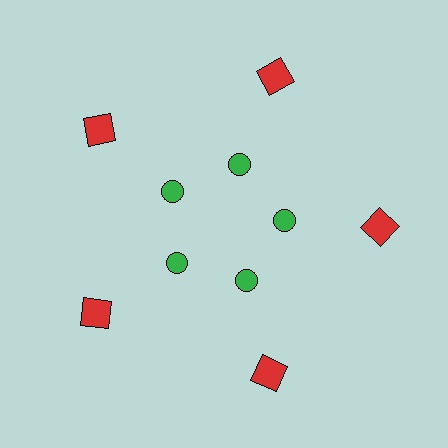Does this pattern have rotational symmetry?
Yes, this pattern has 5-fold rotational symmetry. It looks the same after rotating 72 degrees around the center.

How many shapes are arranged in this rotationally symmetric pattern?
There are 10 shapes, arranged in 5 groups of 2.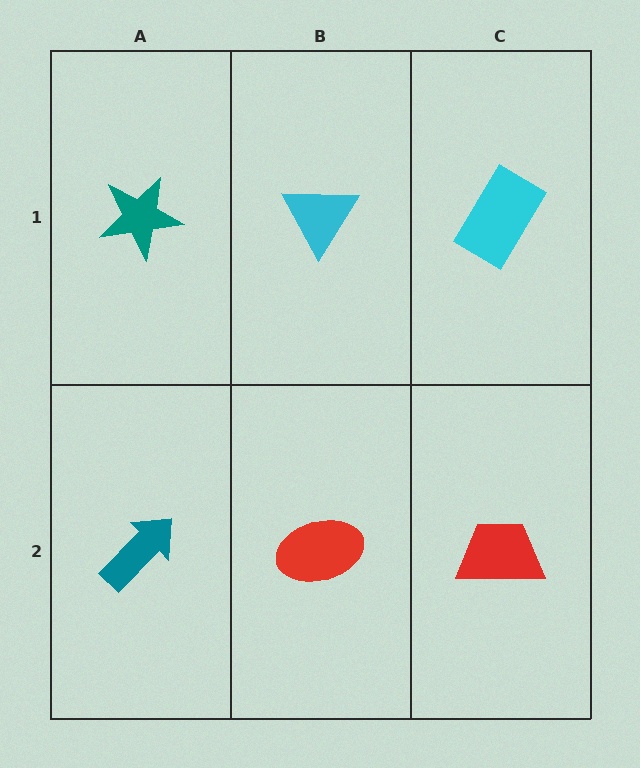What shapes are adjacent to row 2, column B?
A cyan triangle (row 1, column B), a teal arrow (row 2, column A), a red trapezoid (row 2, column C).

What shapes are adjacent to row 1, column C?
A red trapezoid (row 2, column C), a cyan triangle (row 1, column B).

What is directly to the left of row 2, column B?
A teal arrow.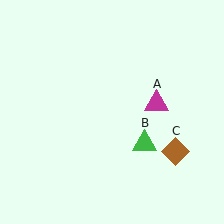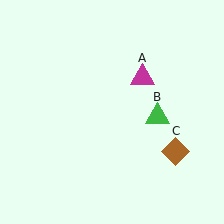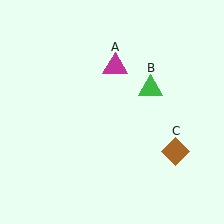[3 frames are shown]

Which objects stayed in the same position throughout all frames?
Brown diamond (object C) remained stationary.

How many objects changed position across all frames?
2 objects changed position: magenta triangle (object A), green triangle (object B).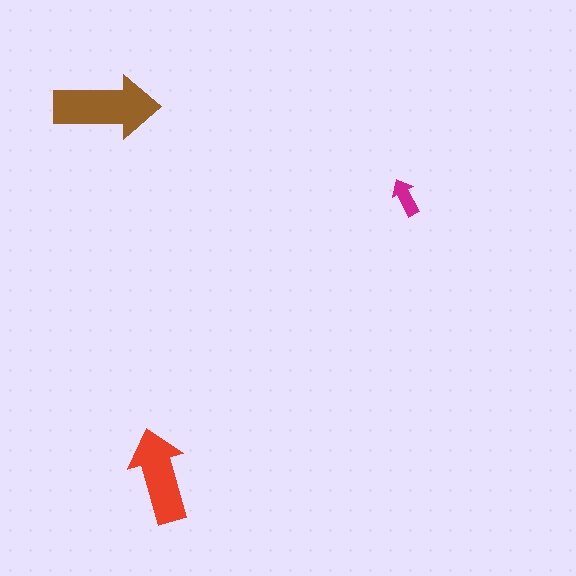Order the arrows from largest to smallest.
the brown one, the red one, the magenta one.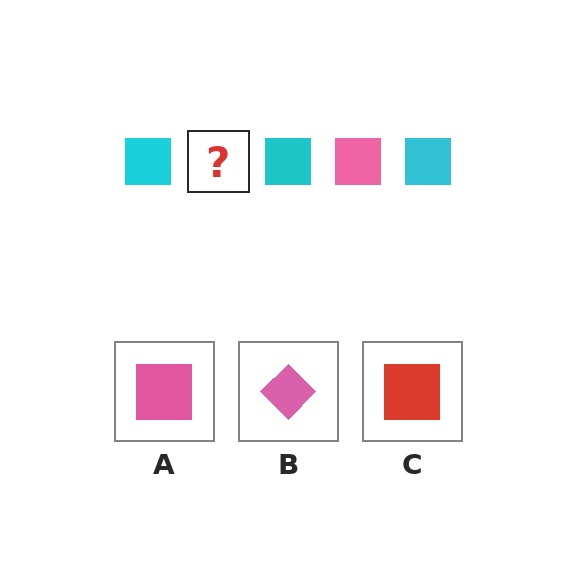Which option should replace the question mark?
Option A.